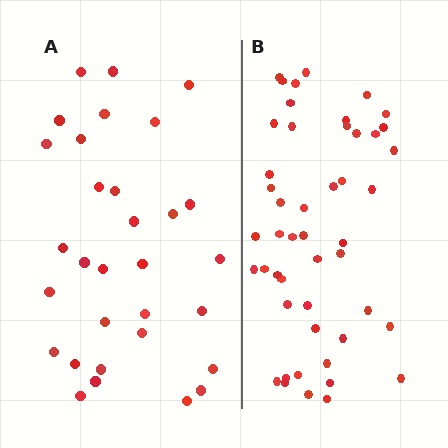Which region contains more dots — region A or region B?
Region B (the right region) has more dots.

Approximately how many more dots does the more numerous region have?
Region B has approximately 15 more dots than region A.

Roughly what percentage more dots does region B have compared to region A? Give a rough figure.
About 55% more.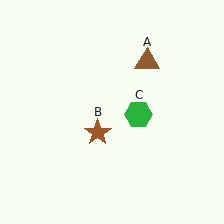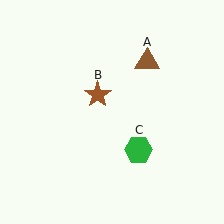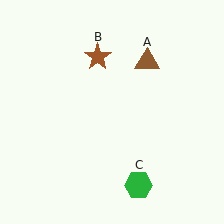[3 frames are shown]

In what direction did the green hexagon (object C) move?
The green hexagon (object C) moved down.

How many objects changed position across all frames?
2 objects changed position: brown star (object B), green hexagon (object C).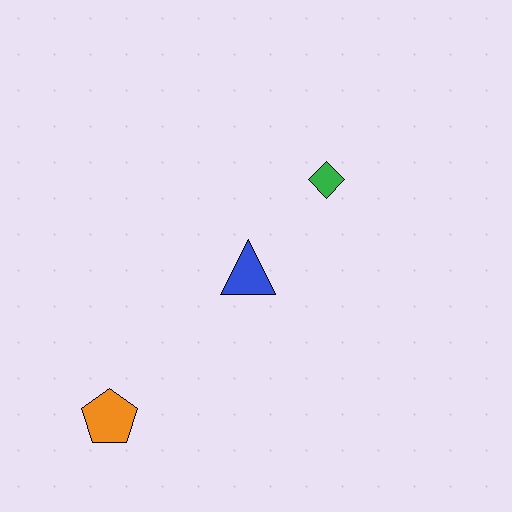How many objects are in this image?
There are 3 objects.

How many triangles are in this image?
There is 1 triangle.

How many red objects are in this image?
There are no red objects.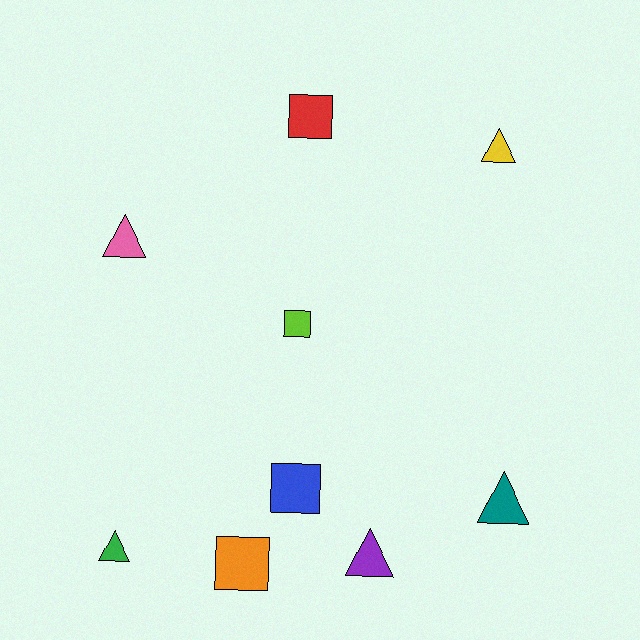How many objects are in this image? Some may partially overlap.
There are 9 objects.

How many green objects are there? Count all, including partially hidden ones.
There is 1 green object.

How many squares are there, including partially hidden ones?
There are 4 squares.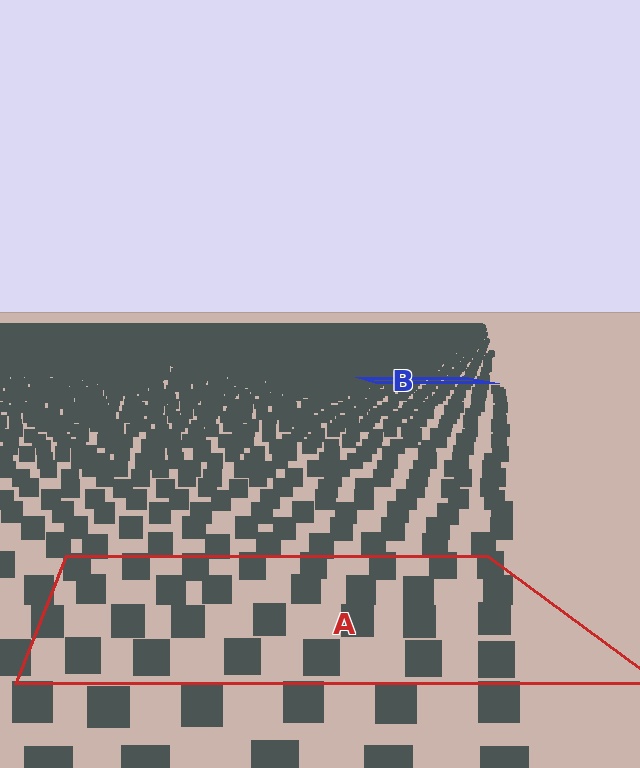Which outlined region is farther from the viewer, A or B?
Region B is farther from the viewer — the texture elements inside it appear smaller and more densely packed.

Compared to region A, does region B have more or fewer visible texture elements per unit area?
Region B has more texture elements per unit area — they are packed more densely because it is farther away.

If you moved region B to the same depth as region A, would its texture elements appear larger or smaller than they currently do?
They would appear larger. At a closer depth, the same texture elements are projected at a bigger on-screen size.